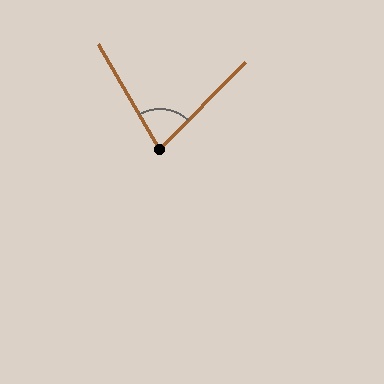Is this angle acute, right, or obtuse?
It is acute.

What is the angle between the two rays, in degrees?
Approximately 74 degrees.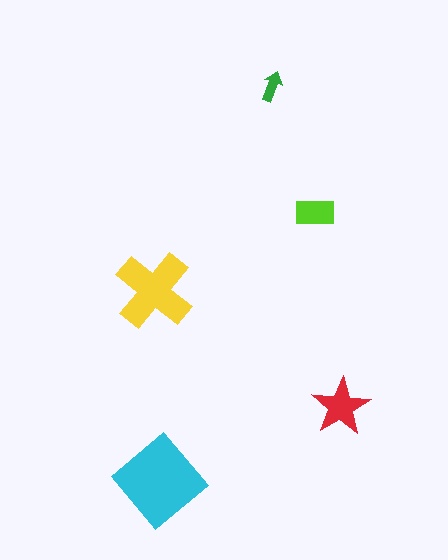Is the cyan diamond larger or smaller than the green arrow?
Larger.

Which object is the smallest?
The green arrow.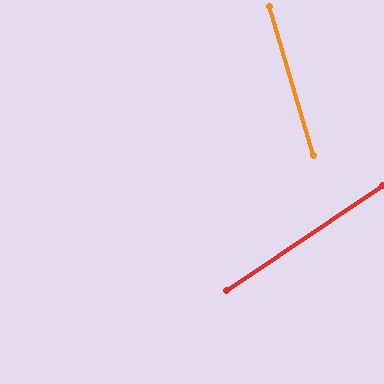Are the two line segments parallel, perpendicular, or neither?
Neither parallel nor perpendicular — they differ by about 73°.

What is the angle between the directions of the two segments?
Approximately 73 degrees.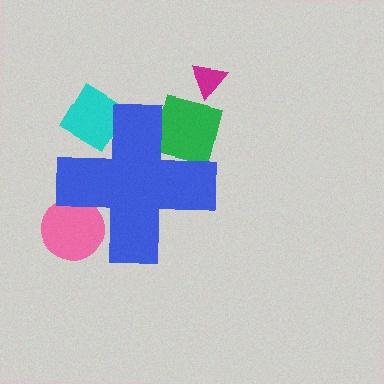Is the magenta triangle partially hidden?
No, the magenta triangle is fully visible.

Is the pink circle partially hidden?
Yes, the pink circle is partially hidden behind the blue cross.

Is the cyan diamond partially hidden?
Yes, the cyan diamond is partially hidden behind the blue cross.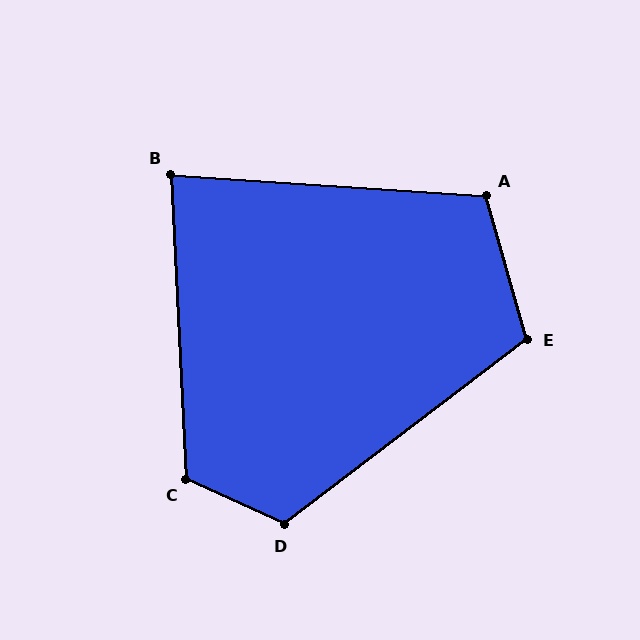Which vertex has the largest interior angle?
C, at approximately 118 degrees.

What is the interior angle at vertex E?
Approximately 112 degrees (obtuse).